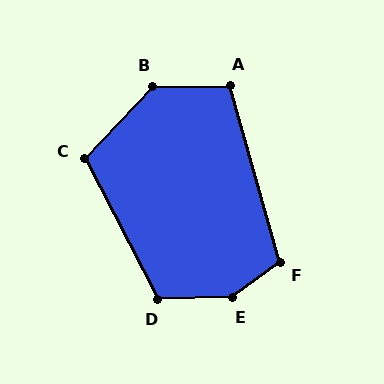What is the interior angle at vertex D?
Approximately 116 degrees (obtuse).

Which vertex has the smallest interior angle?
A, at approximately 105 degrees.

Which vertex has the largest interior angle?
E, at approximately 145 degrees.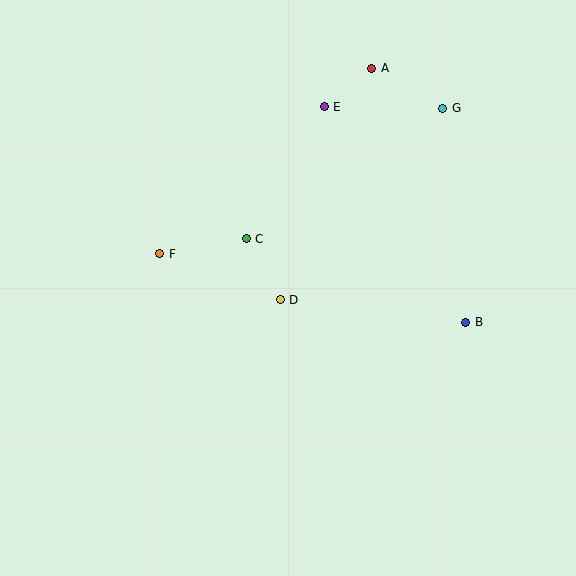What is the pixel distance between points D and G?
The distance between D and G is 251 pixels.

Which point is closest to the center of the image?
Point D at (280, 300) is closest to the center.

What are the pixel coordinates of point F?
Point F is at (159, 254).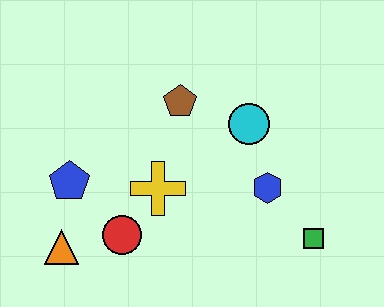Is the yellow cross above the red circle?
Yes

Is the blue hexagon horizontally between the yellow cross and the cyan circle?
No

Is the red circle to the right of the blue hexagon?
No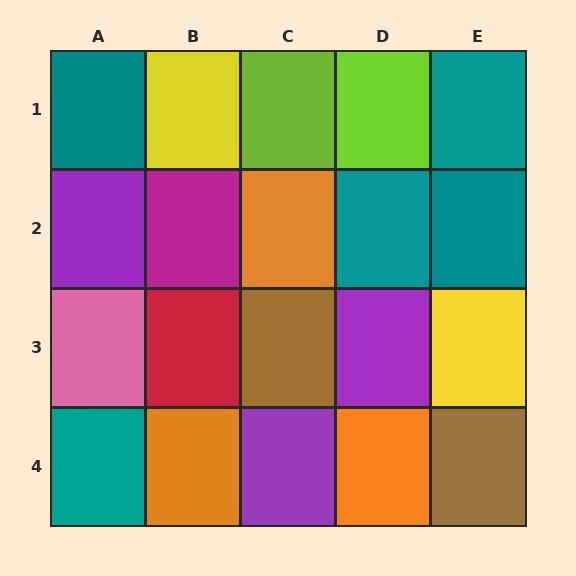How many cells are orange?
3 cells are orange.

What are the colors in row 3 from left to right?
Pink, red, brown, purple, yellow.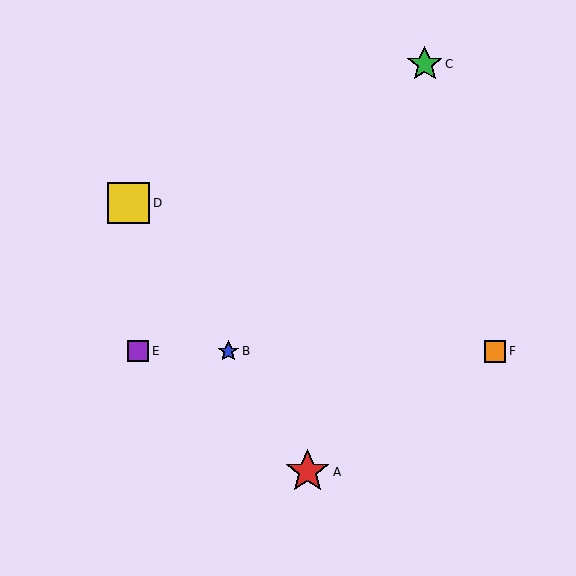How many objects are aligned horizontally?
3 objects (B, E, F) are aligned horizontally.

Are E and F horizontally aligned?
Yes, both are at y≈351.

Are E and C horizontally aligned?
No, E is at y≈351 and C is at y≈64.